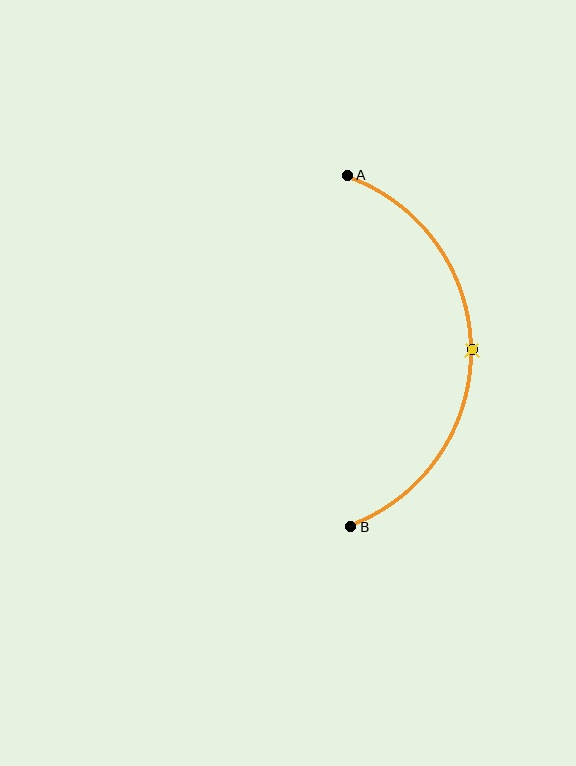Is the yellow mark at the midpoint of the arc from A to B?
Yes. The yellow mark lies on the arc at equal arc-length from both A and B — it is the arc midpoint.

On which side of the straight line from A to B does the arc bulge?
The arc bulges to the right of the straight line connecting A and B.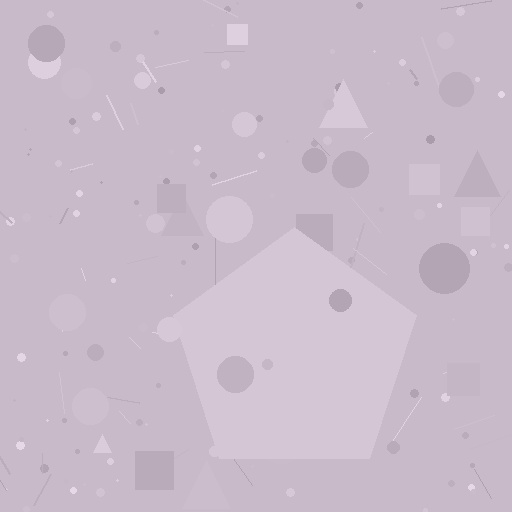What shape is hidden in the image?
A pentagon is hidden in the image.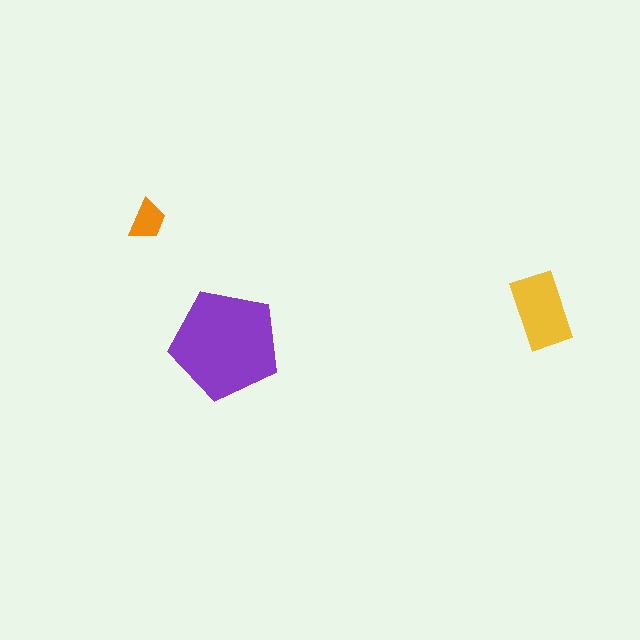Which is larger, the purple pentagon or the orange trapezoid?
The purple pentagon.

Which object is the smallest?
The orange trapezoid.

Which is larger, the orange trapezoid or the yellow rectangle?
The yellow rectangle.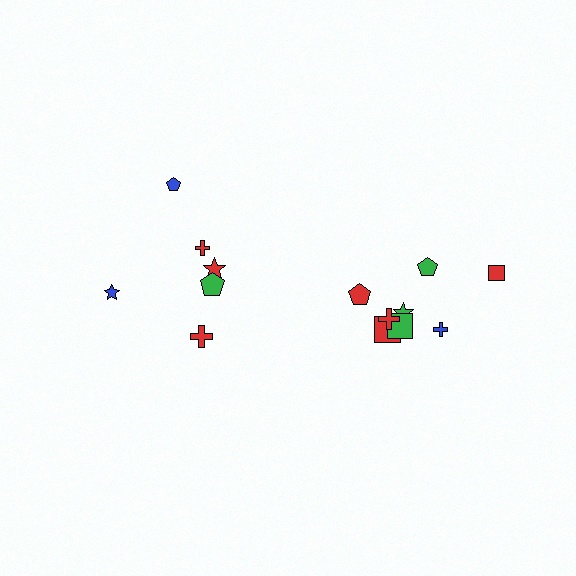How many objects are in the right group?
There are 8 objects.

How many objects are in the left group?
There are 6 objects.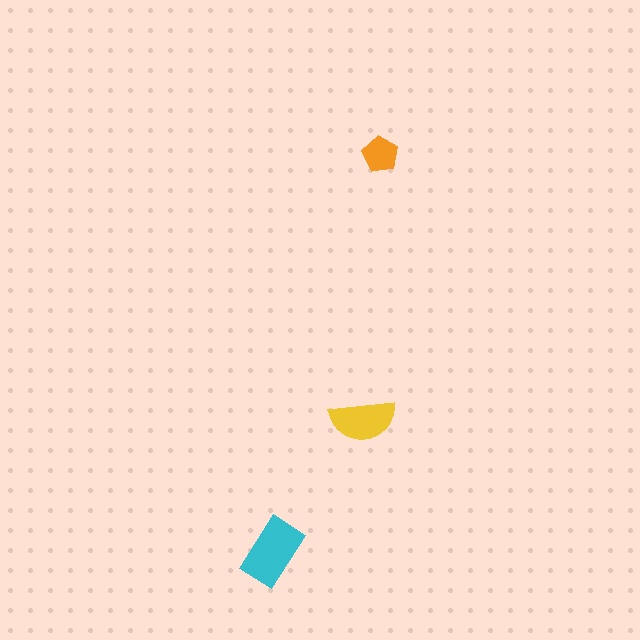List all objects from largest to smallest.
The cyan rectangle, the yellow semicircle, the orange pentagon.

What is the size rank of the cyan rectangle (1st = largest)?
1st.